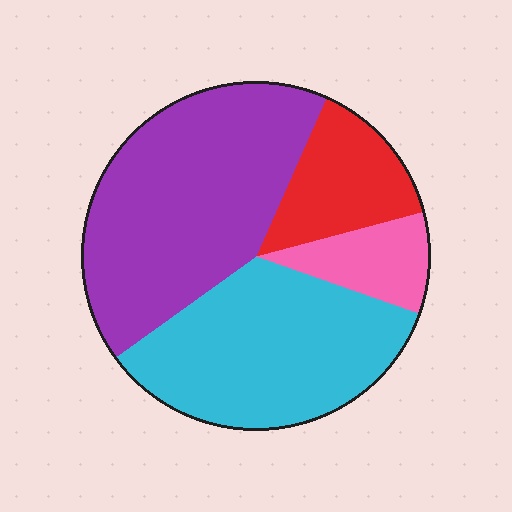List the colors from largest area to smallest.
From largest to smallest: purple, cyan, red, pink.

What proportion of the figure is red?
Red covers roughly 15% of the figure.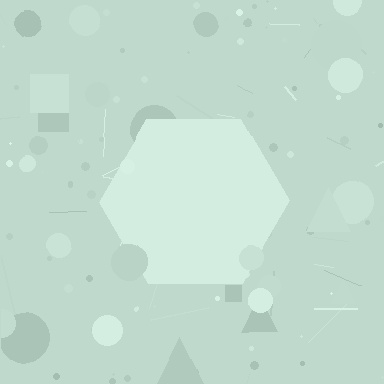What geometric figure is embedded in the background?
A hexagon is embedded in the background.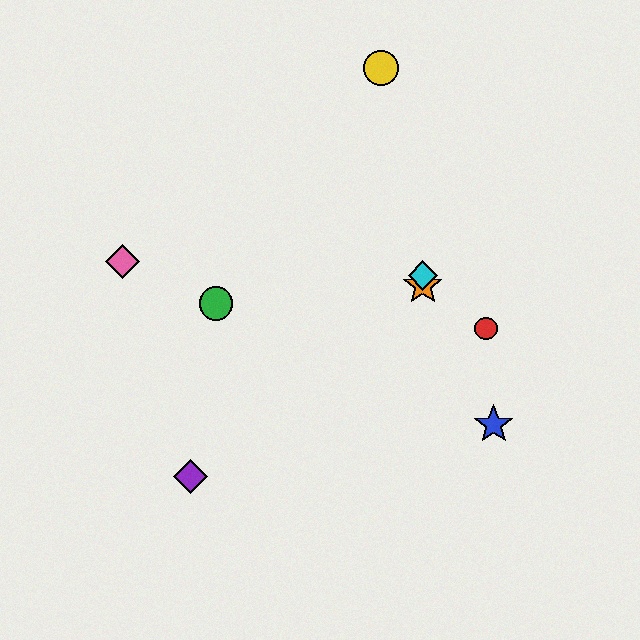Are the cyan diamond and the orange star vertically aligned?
Yes, both are at x≈423.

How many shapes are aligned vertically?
2 shapes (the orange star, the cyan diamond) are aligned vertically.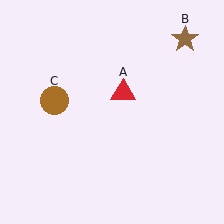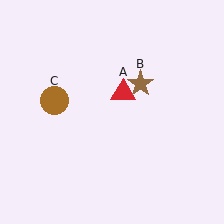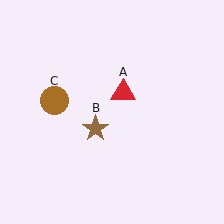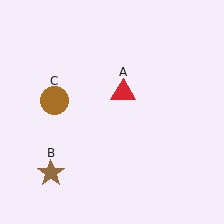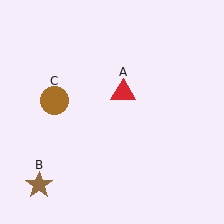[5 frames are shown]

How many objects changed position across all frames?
1 object changed position: brown star (object B).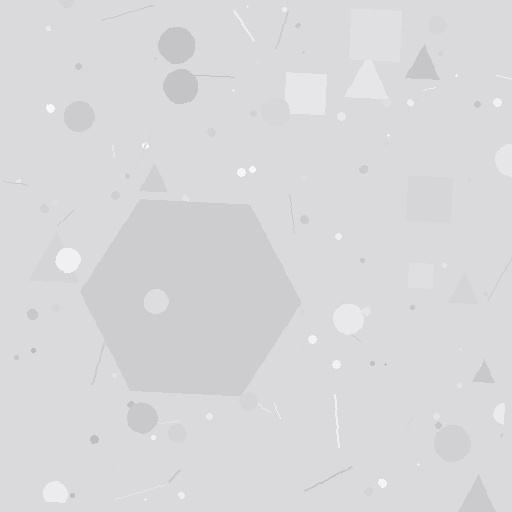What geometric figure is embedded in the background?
A hexagon is embedded in the background.